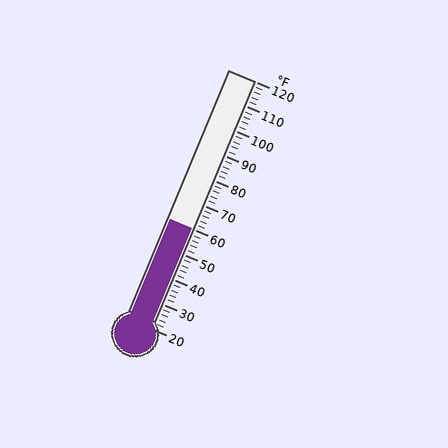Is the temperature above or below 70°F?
The temperature is below 70°F.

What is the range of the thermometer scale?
The thermometer scale ranges from 20°F to 120°F.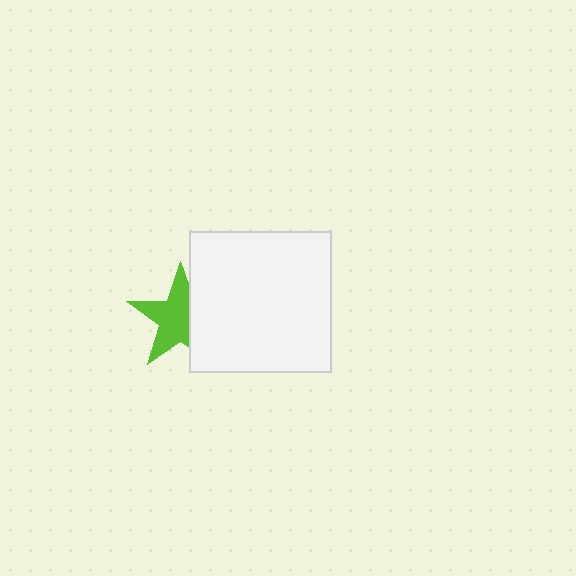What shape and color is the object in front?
The object in front is a white square.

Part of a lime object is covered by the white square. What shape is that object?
It is a star.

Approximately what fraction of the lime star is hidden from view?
Roughly 34% of the lime star is hidden behind the white square.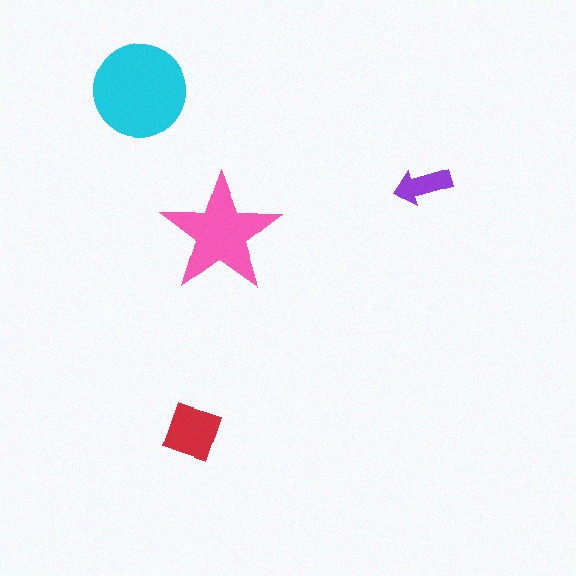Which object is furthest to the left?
The cyan circle is leftmost.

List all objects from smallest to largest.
The purple arrow, the red square, the pink star, the cyan circle.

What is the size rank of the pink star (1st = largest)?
2nd.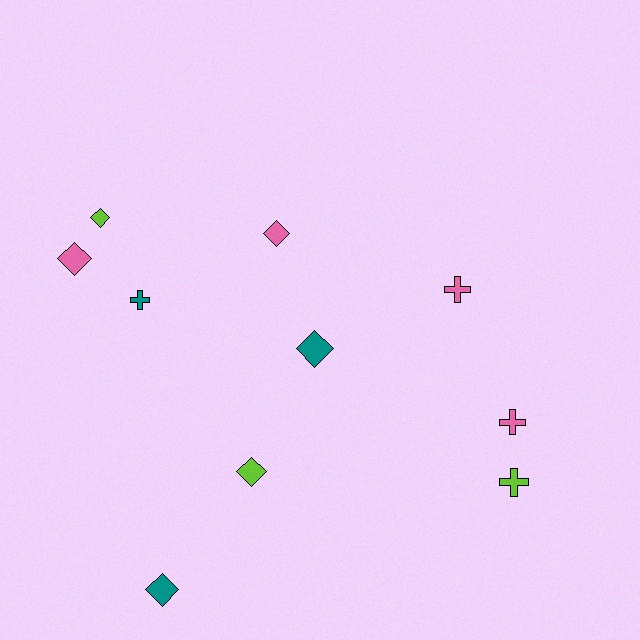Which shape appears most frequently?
Diamond, with 6 objects.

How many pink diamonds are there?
There are 2 pink diamonds.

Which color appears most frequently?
Pink, with 4 objects.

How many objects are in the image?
There are 10 objects.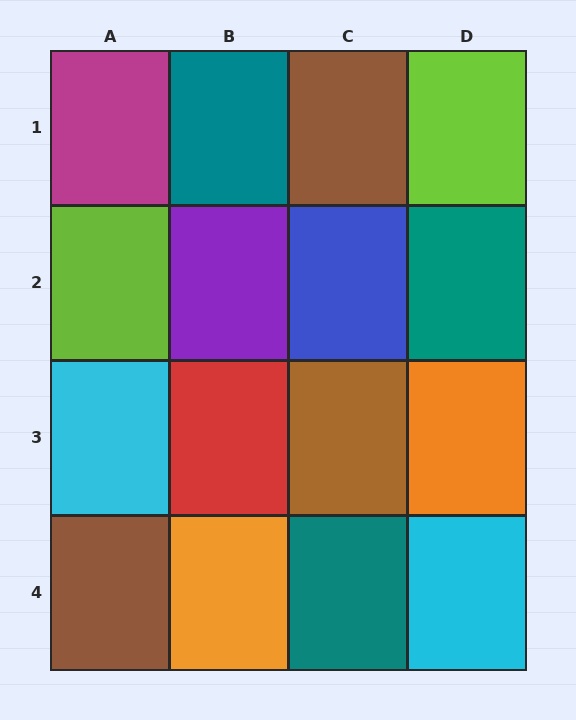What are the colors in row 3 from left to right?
Cyan, red, brown, orange.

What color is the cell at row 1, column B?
Teal.